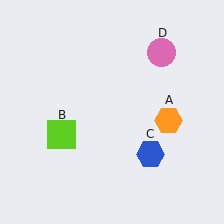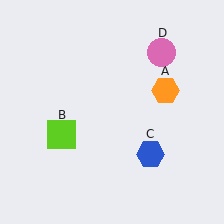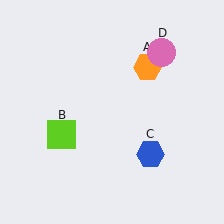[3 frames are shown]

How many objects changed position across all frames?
1 object changed position: orange hexagon (object A).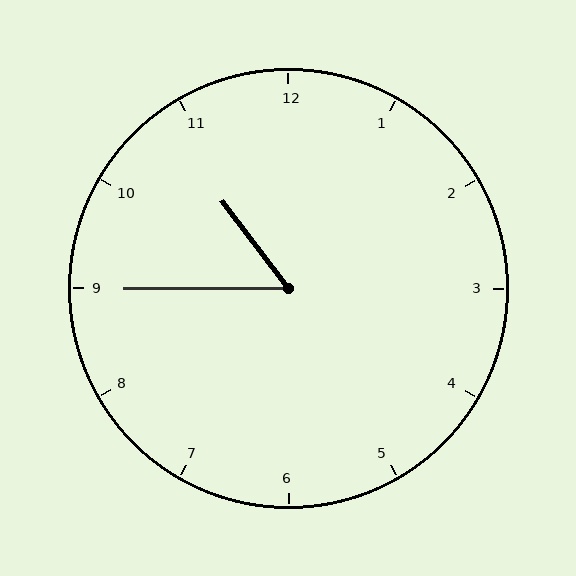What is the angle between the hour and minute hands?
Approximately 52 degrees.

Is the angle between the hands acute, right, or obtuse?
It is acute.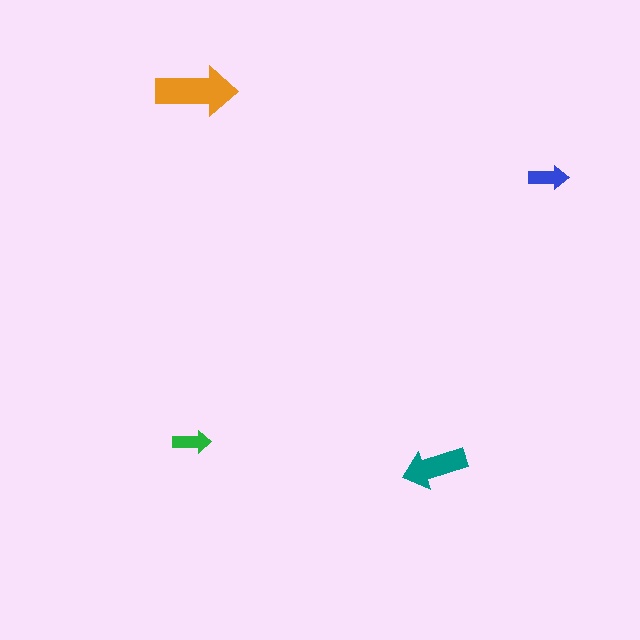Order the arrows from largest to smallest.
the orange one, the teal one, the blue one, the green one.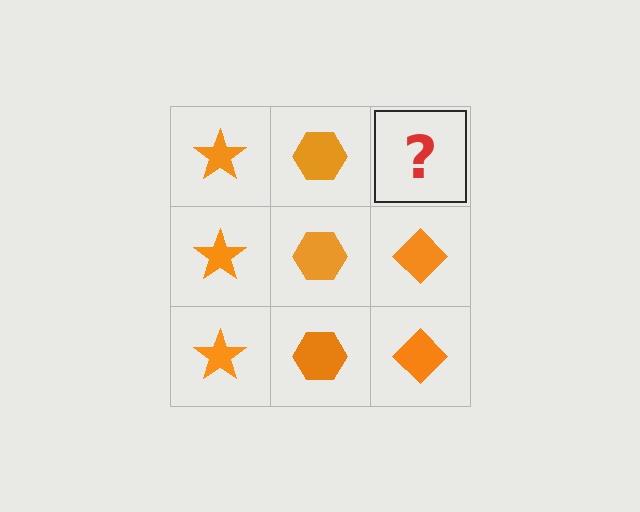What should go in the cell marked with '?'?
The missing cell should contain an orange diamond.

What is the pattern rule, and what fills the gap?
The rule is that each column has a consistent shape. The gap should be filled with an orange diamond.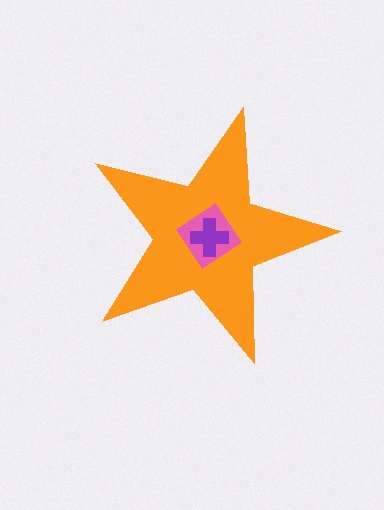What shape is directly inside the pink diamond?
The purple cross.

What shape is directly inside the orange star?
The pink diamond.